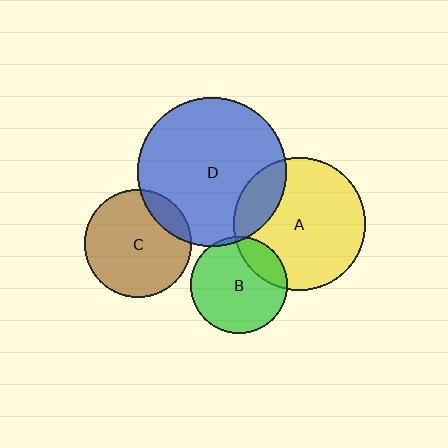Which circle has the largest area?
Circle D (blue).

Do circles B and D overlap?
Yes.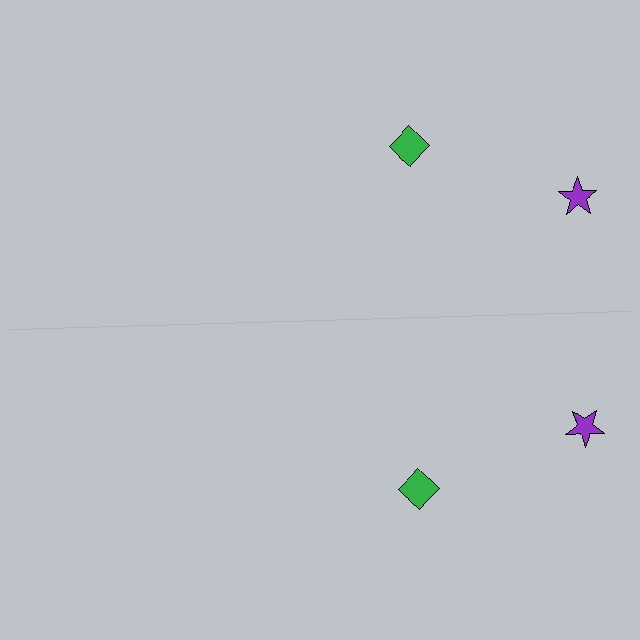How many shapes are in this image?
There are 4 shapes in this image.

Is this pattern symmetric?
Yes, this pattern has bilateral (reflection) symmetry.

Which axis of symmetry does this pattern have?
The pattern has a horizontal axis of symmetry running through the center of the image.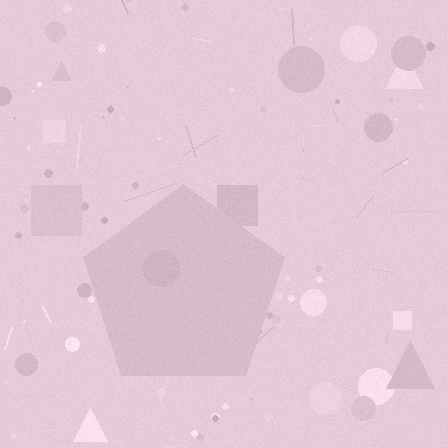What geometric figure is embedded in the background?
A pentagon is embedded in the background.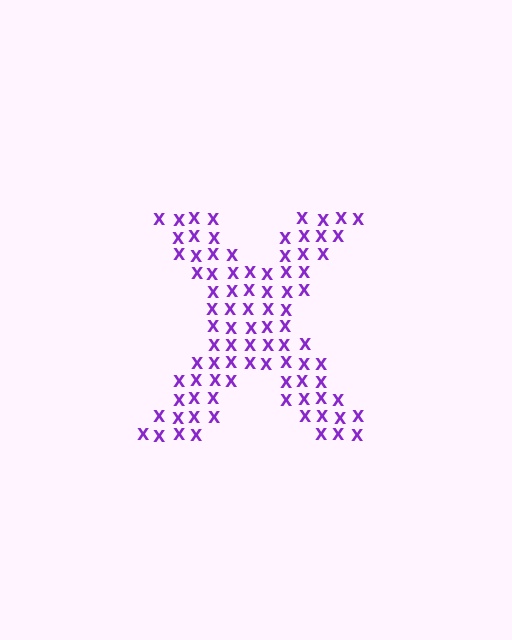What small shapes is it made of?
It is made of small letter X's.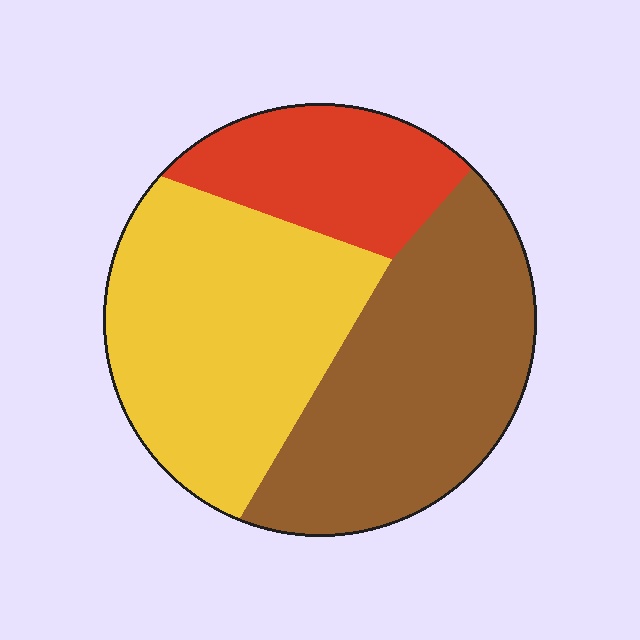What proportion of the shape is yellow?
Yellow takes up between a third and a half of the shape.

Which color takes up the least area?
Red, at roughly 20%.